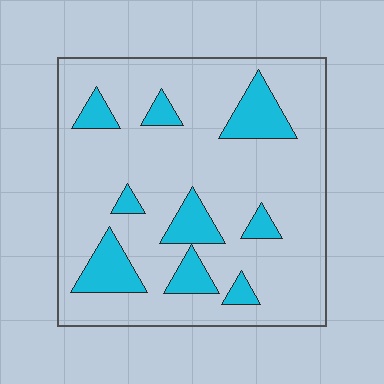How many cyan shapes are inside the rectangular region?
9.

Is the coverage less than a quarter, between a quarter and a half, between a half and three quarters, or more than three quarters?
Less than a quarter.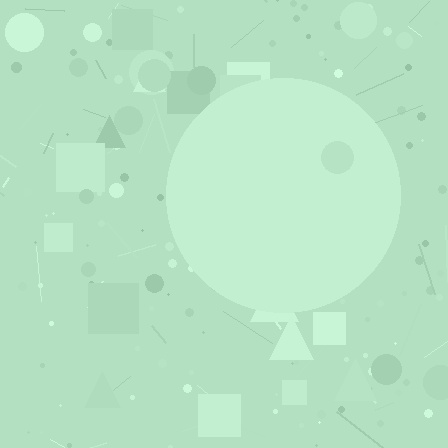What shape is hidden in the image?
A circle is hidden in the image.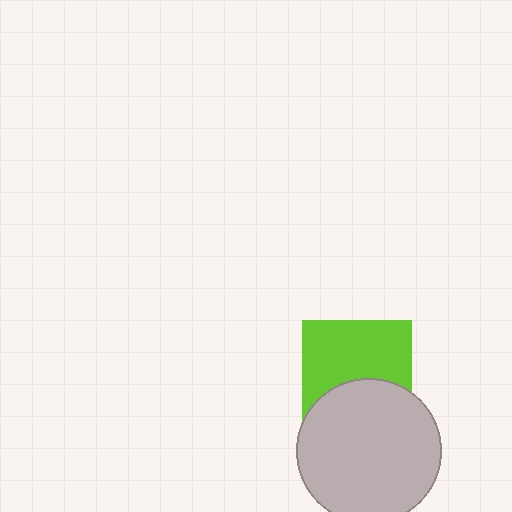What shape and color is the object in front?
The object in front is a light gray circle.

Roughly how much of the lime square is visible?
About half of it is visible (roughly 62%).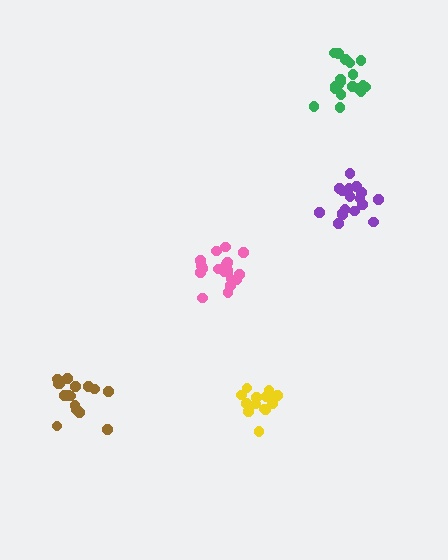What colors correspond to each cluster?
The clusters are colored: yellow, pink, purple, brown, green.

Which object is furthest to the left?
The brown cluster is leftmost.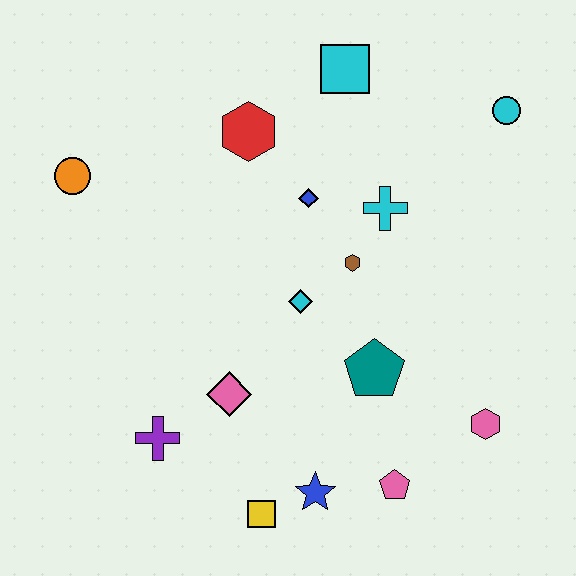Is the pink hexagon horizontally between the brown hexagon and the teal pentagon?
No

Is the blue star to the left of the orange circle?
No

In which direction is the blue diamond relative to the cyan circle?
The blue diamond is to the left of the cyan circle.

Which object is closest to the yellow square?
The blue star is closest to the yellow square.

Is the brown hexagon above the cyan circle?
No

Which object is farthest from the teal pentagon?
The orange circle is farthest from the teal pentagon.